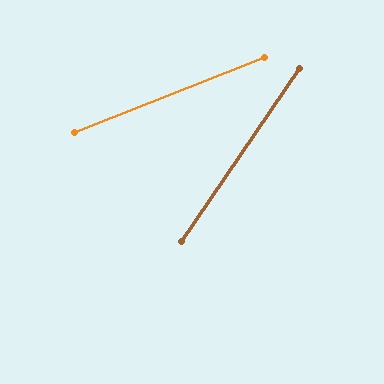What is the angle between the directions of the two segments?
Approximately 34 degrees.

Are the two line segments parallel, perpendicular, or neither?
Neither parallel nor perpendicular — they differ by about 34°.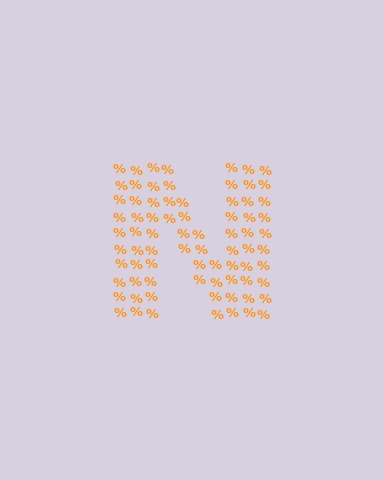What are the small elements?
The small elements are percent signs.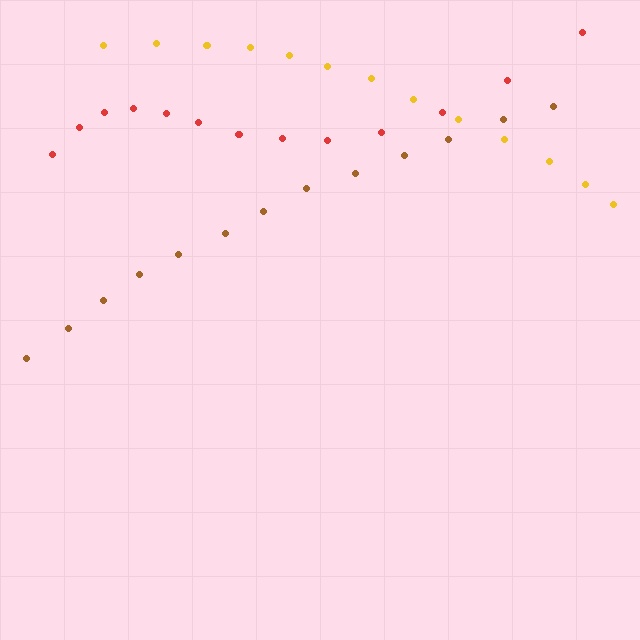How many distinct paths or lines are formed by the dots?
There are 3 distinct paths.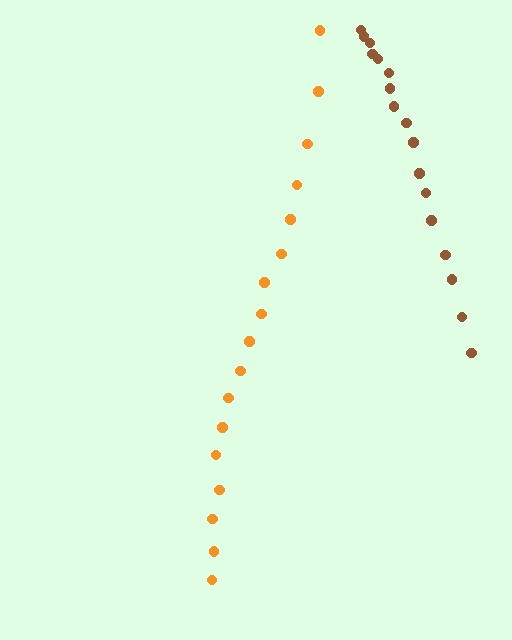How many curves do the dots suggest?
There are 2 distinct paths.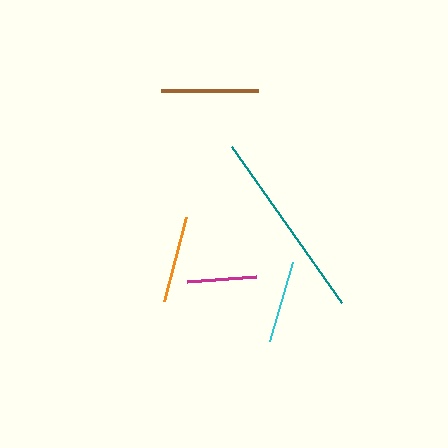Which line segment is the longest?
The teal line is the longest at approximately 190 pixels.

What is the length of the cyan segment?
The cyan segment is approximately 82 pixels long.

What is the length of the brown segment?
The brown segment is approximately 97 pixels long.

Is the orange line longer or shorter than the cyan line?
The orange line is longer than the cyan line.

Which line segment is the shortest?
The magenta line is the shortest at approximately 69 pixels.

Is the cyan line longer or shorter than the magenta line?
The cyan line is longer than the magenta line.